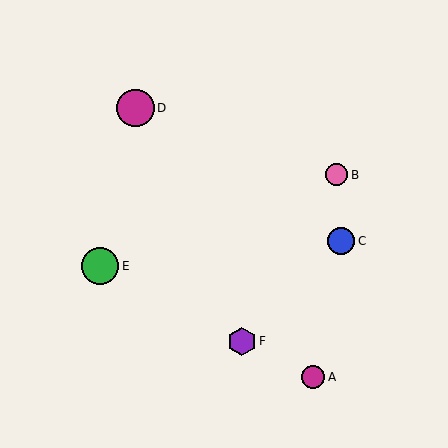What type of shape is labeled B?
Shape B is a pink circle.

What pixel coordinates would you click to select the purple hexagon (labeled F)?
Click at (242, 341) to select the purple hexagon F.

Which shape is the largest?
The magenta circle (labeled D) is the largest.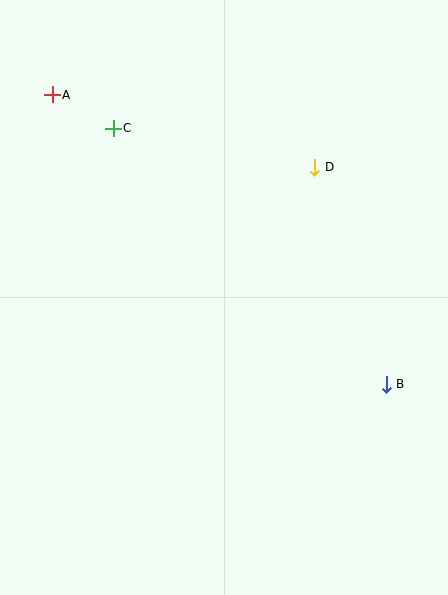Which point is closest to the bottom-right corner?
Point B is closest to the bottom-right corner.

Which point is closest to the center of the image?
Point D at (315, 167) is closest to the center.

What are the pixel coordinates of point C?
Point C is at (113, 128).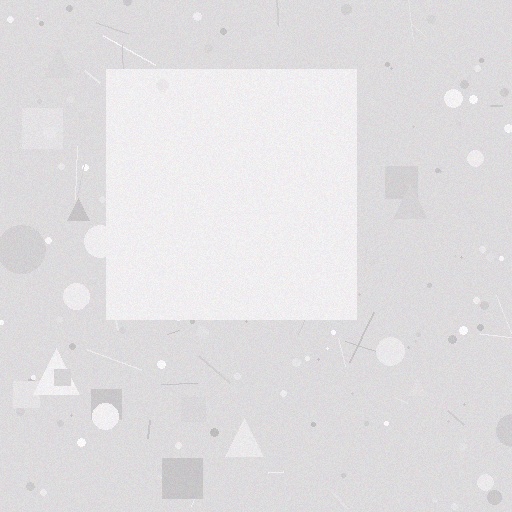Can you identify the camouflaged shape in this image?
The camouflaged shape is a square.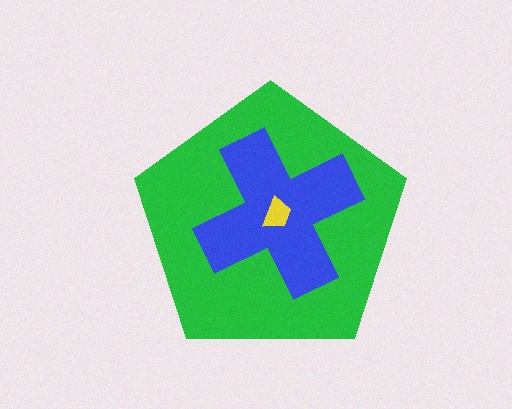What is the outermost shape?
The green pentagon.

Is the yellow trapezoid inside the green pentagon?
Yes.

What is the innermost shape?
The yellow trapezoid.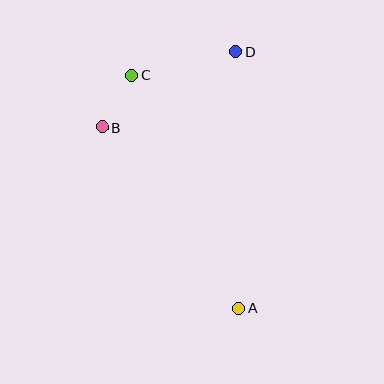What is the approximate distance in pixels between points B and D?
The distance between B and D is approximately 153 pixels.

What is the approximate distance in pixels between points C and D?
The distance between C and D is approximately 107 pixels.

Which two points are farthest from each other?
Points A and C are farthest from each other.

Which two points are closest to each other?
Points B and C are closest to each other.